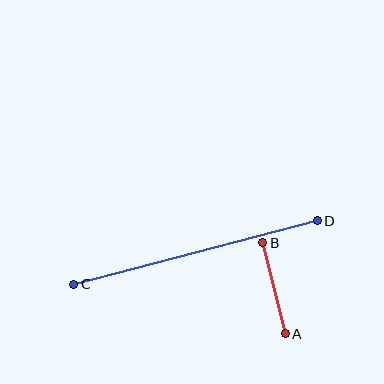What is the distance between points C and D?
The distance is approximately 252 pixels.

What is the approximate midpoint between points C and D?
The midpoint is at approximately (196, 253) pixels.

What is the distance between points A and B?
The distance is approximately 93 pixels.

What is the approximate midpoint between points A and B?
The midpoint is at approximately (274, 288) pixels.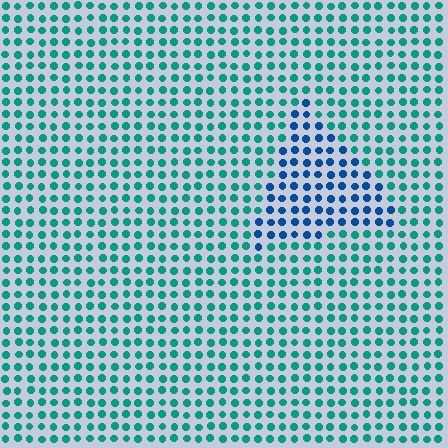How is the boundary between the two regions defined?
The boundary is defined purely by a slight shift in hue (about 42 degrees). Spacing, size, and orientation are identical on both sides.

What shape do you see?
I see a triangle.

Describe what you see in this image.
The image is filled with small teal elements in a uniform arrangement. A triangle-shaped region is visible where the elements are tinted to a slightly different hue, forming a subtle color boundary.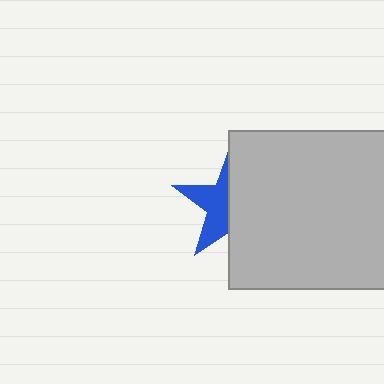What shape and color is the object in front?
The object in front is a light gray rectangle.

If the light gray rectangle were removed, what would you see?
You would see the complete blue star.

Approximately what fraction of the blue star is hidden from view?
Roughly 56% of the blue star is hidden behind the light gray rectangle.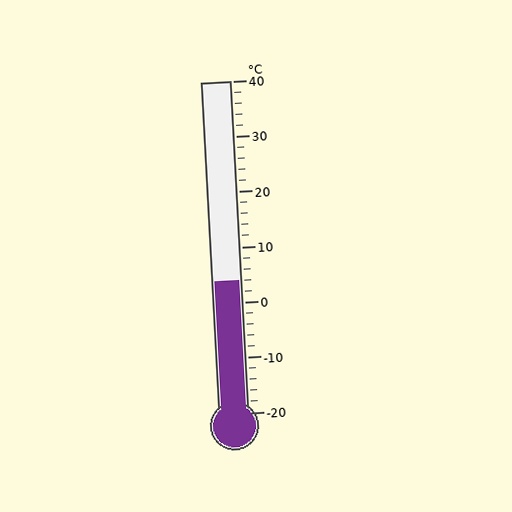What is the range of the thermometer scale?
The thermometer scale ranges from -20°C to 40°C.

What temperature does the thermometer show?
The thermometer shows approximately 4°C.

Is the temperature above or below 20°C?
The temperature is below 20°C.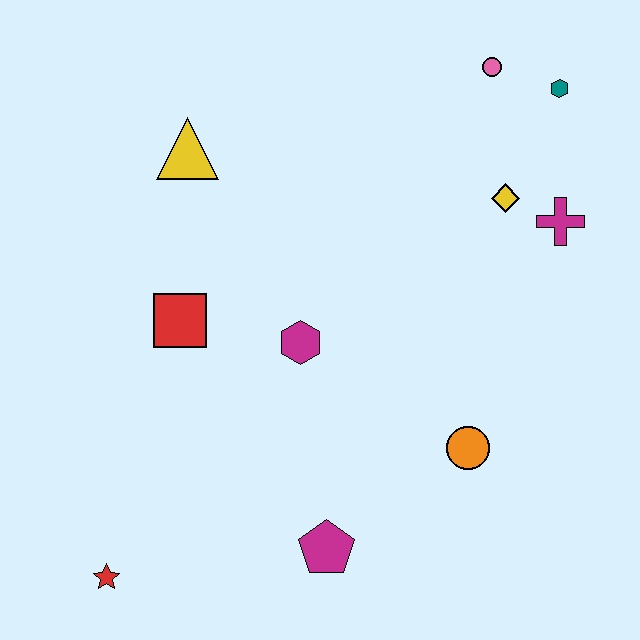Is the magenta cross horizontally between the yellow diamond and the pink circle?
No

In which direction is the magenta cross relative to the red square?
The magenta cross is to the right of the red square.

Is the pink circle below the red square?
No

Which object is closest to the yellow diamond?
The magenta cross is closest to the yellow diamond.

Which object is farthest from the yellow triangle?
The red star is farthest from the yellow triangle.